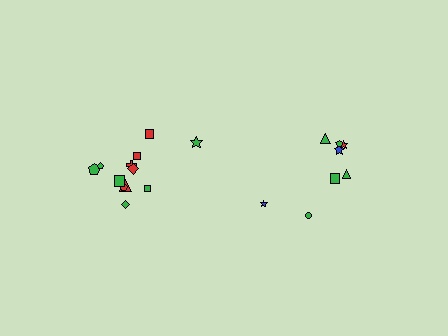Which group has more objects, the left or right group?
The left group.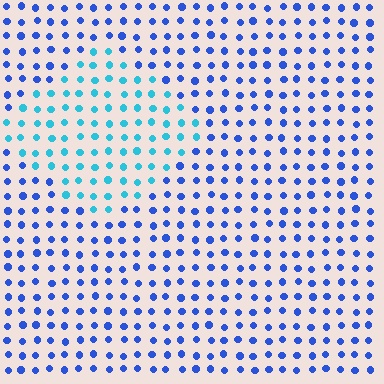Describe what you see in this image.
The image is filled with small blue elements in a uniform arrangement. A diamond-shaped region is visible where the elements are tinted to a slightly different hue, forming a subtle color boundary.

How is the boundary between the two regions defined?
The boundary is defined purely by a slight shift in hue (about 39 degrees). Spacing, size, and orientation are identical on both sides.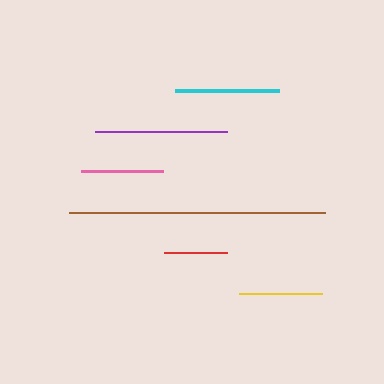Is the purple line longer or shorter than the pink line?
The purple line is longer than the pink line.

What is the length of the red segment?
The red segment is approximately 63 pixels long.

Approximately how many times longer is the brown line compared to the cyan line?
The brown line is approximately 2.5 times the length of the cyan line.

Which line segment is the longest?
The brown line is the longest at approximately 256 pixels.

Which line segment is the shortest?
The red line is the shortest at approximately 63 pixels.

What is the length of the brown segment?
The brown segment is approximately 256 pixels long.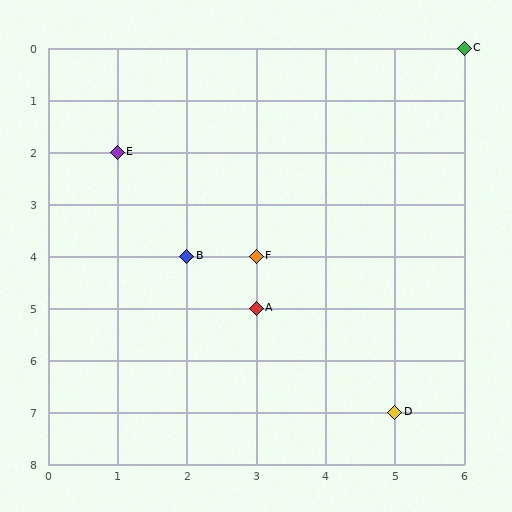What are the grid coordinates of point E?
Point E is at grid coordinates (1, 2).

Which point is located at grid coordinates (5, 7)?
Point D is at (5, 7).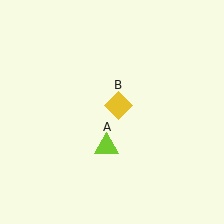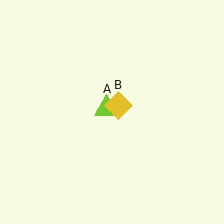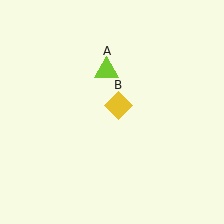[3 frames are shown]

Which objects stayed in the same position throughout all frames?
Yellow diamond (object B) remained stationary.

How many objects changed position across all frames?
1 object changed position: lime triangle (object A).